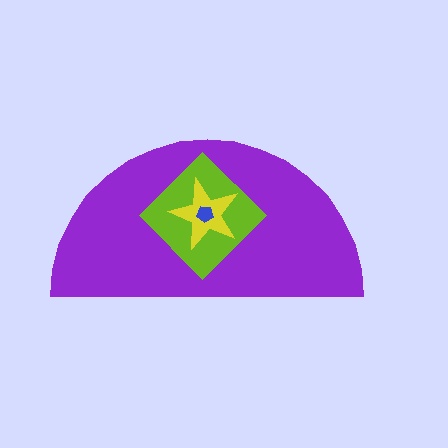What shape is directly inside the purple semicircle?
The lime diamond.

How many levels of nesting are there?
4.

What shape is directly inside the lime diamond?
The yellow star.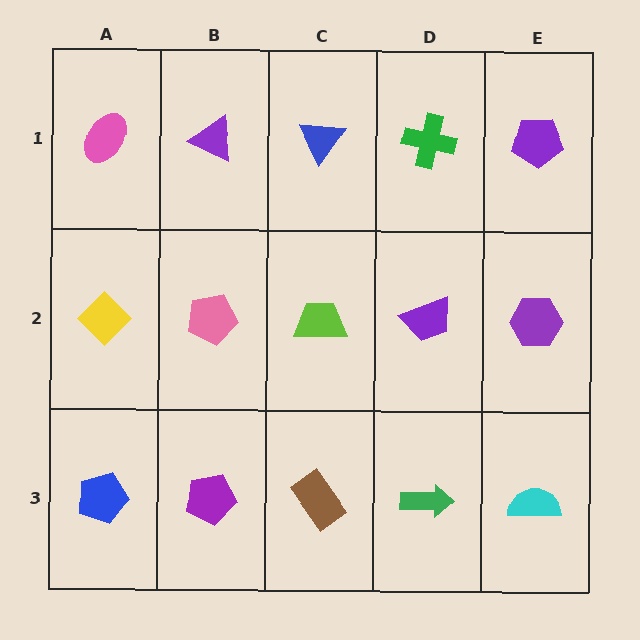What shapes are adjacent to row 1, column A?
A yellow diamond (row 2, column A), a purple triangle (row 1, column B).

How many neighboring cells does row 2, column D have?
4.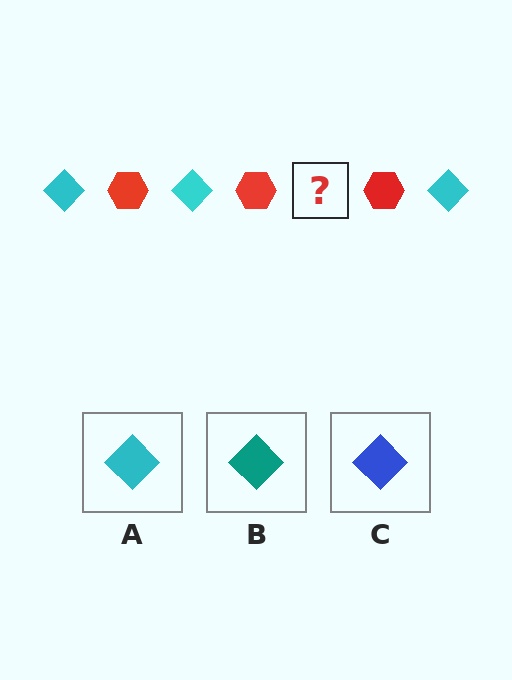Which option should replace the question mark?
Option A.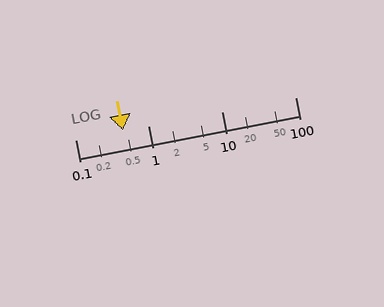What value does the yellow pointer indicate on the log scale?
The pointer indicates approximately 0.45.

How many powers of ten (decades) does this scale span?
The scale spans 3 decades, from 0.1 to 100.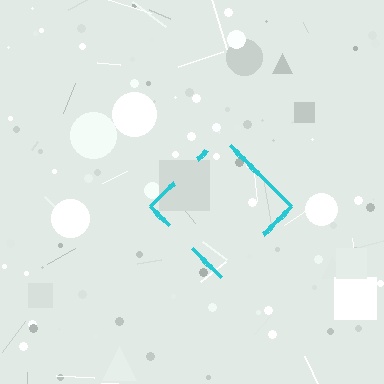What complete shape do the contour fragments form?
The contour fragments form a diamond.